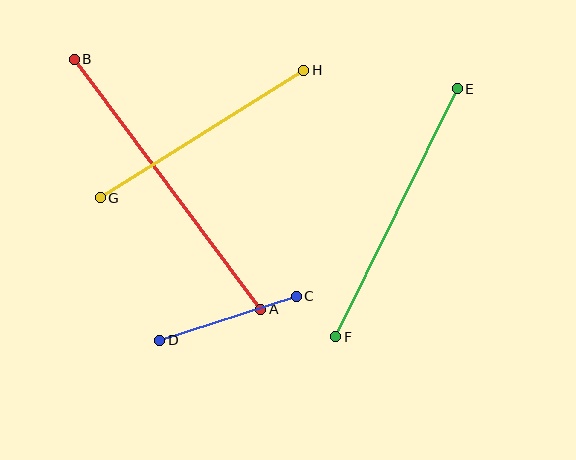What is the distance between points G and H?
The distance is approximately 240 pixels.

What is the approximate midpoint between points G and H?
The midpoint is at approximately (202, 134) pixels.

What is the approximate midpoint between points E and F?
The midpoint is at approximately (397, 213) pixels.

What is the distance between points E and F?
The distance is approximately 276 pixels.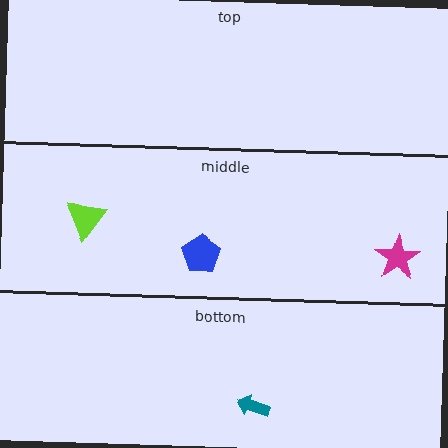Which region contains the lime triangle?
The middle region.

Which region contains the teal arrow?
The bottom region.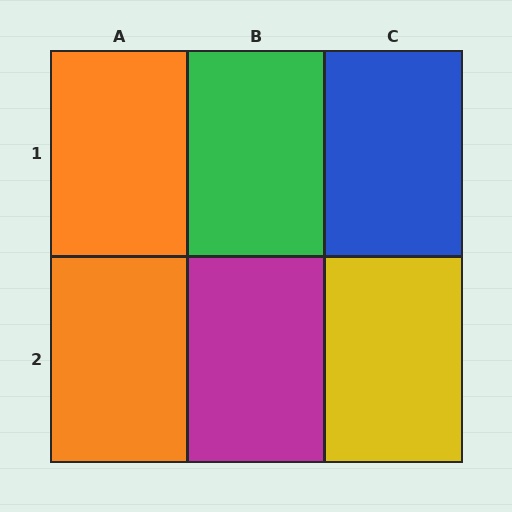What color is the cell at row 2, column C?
Yellow.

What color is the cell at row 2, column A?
Orange.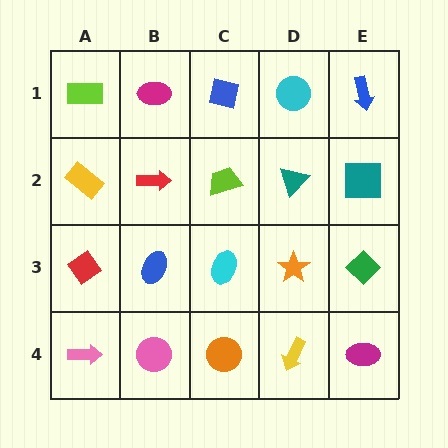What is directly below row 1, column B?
A red arrow.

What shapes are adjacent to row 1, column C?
A lime trapezoid (row 2, column C), a magenta ellipse (row 1, column B), a cyan circle (row 1, column D).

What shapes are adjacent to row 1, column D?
A teal triangle (row 2, column D), a blue square (row 1, column C), a blue arrow (row 1, column E).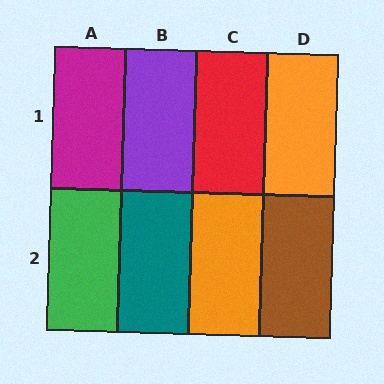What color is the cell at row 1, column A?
Magenta.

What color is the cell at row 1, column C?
Red.